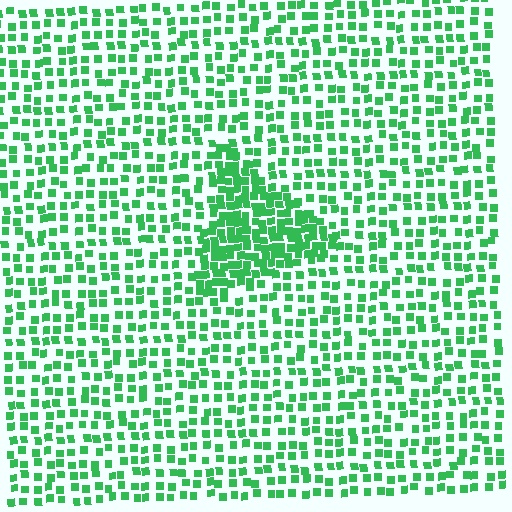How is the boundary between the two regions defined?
The boundary is defined by a change in element density (approximately 2.1x ratio). All elements are the same color, size, and shape.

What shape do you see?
I see a triangle.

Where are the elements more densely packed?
The elements are more densely packed inside the triangle boundary.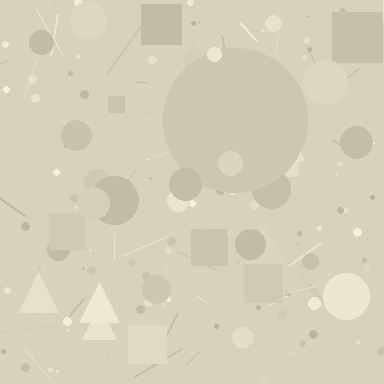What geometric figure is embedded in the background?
A circle is embedded in the background.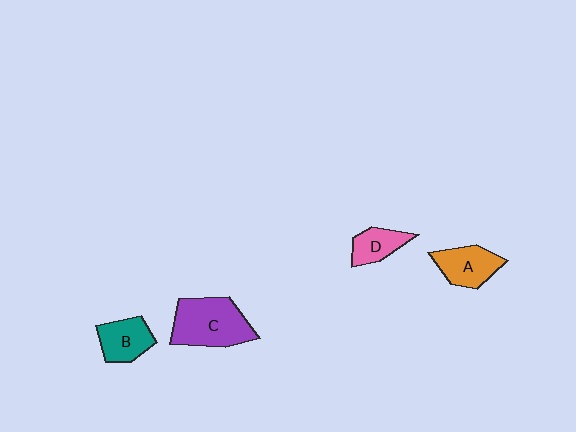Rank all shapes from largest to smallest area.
From largest to smallest: C (purple), A (orange), B (teal), D (pink).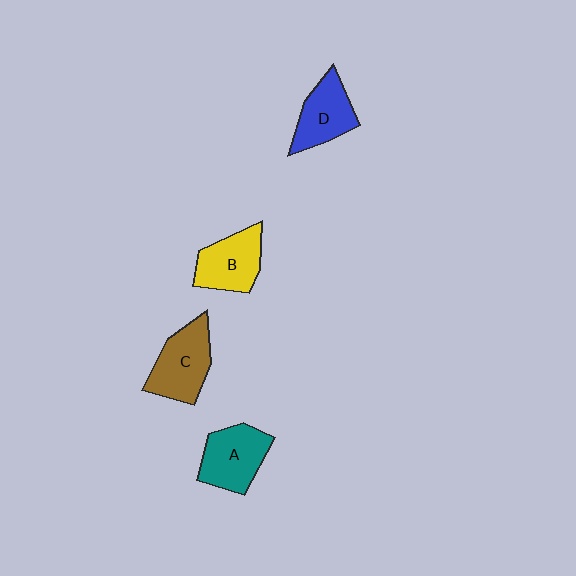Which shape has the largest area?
Shape C (brown).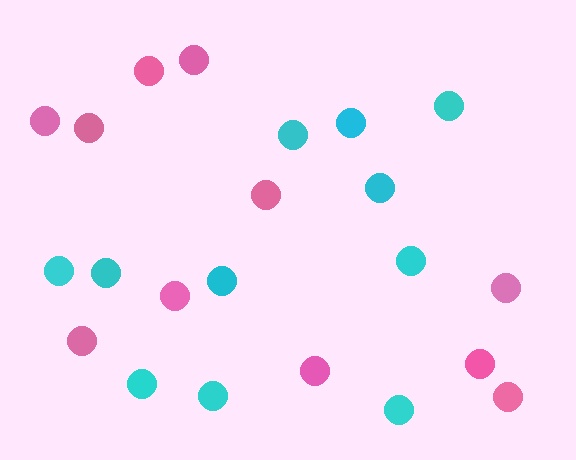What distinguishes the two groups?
There are 2 groups: one group of cyan circles (11) and one group of pink circles (11).